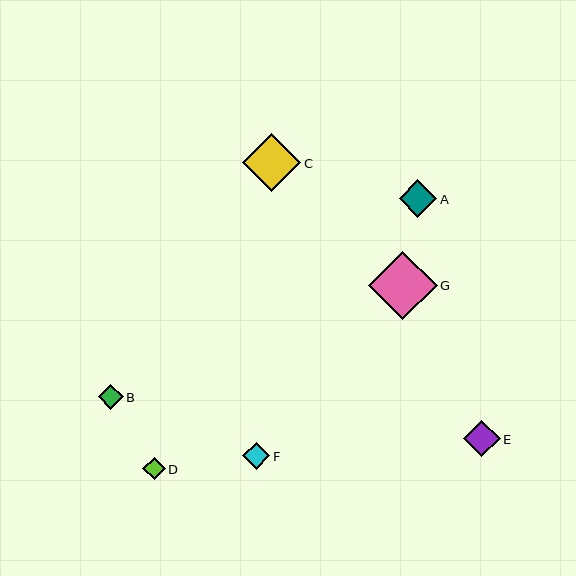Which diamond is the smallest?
Diamond D is the smallest with a size of approximately 22 pixels.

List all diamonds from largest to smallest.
From largest to smallest: G, C, A, E, F, B, D.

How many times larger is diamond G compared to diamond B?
Diamond G is approximately 2.8 times the size of diamond B.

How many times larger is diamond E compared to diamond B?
Diamond E is approximately 1.5 times the size of diamond B.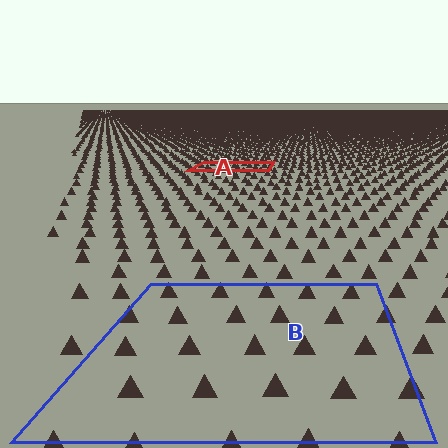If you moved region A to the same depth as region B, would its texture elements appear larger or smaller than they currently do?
They would appear larger. At a closer depth, the same texture elements are projected at a bigger on-screen size.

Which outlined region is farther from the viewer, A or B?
Region A is farther from the viewer — the texture elements inside it appear smaller and more densely packed.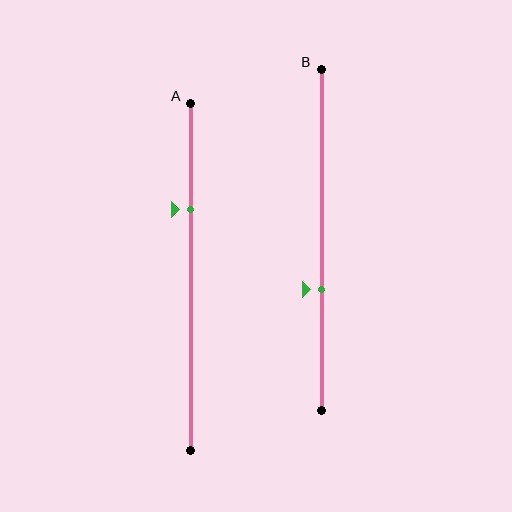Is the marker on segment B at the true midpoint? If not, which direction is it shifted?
No, the marker on segment B is shifted downward by about 15% of the segment length.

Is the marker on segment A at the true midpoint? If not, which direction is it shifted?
No, the marker on segment A is shifted upward by about 19% of the segment length.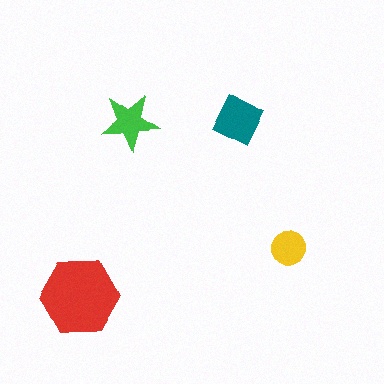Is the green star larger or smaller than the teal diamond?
Smaller.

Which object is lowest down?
The red hexagon is bottommost.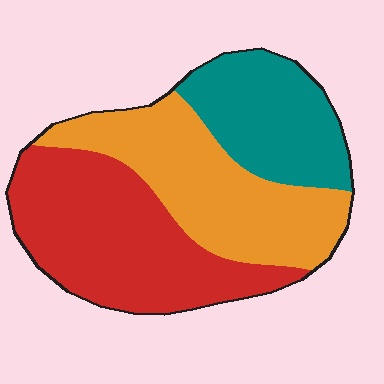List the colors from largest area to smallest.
From largest to smallest: red, orange, teal.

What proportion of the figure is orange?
Orange covers 35% of the figure.